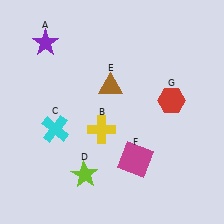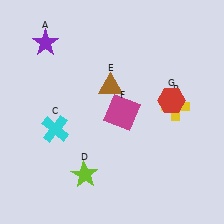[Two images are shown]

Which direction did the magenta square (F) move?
The magenta square (F) moved up.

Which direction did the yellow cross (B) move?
The yellow cross (B) moved right.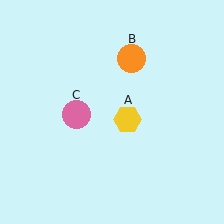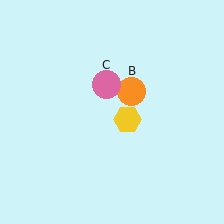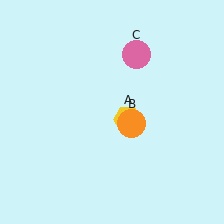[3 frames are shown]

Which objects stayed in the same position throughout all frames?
Yellow hexagon (object A) remained stationary.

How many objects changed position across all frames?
2 objects changed position: orange circle (object B), pink circle (object C).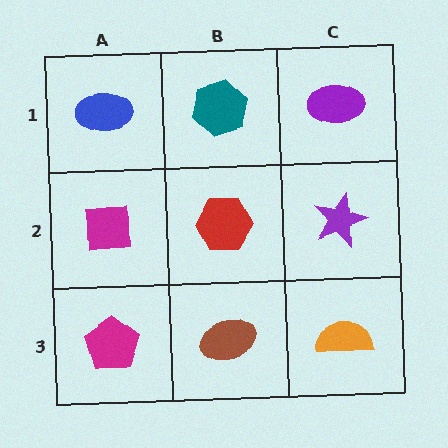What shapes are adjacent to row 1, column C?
A purple star (row 2, column C), a teal hexagon (row 1, column B).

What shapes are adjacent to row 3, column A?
A magenta square (row 2, column A), a brown ellipse (row 3, column B).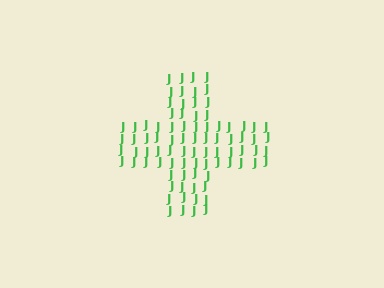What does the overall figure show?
The overall figure shows a cross.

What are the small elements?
The small elements are letter J's.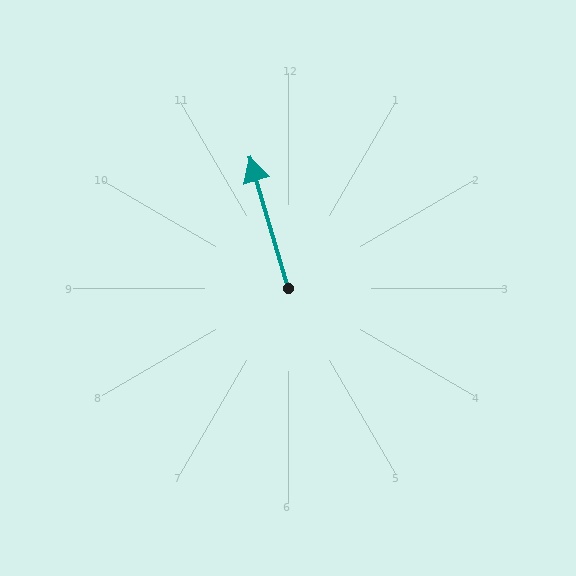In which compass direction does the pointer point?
North.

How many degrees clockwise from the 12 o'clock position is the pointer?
Approximately 344 degrees.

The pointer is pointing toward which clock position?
Roughly 11 o'clock.